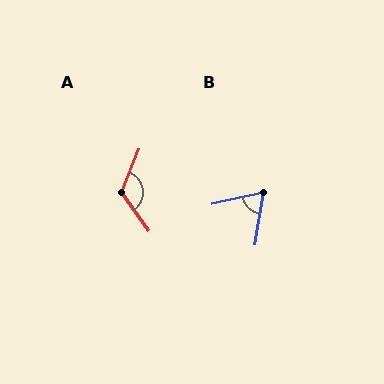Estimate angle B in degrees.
Approximately 68 degrees.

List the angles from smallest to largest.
B (68°), A (122°).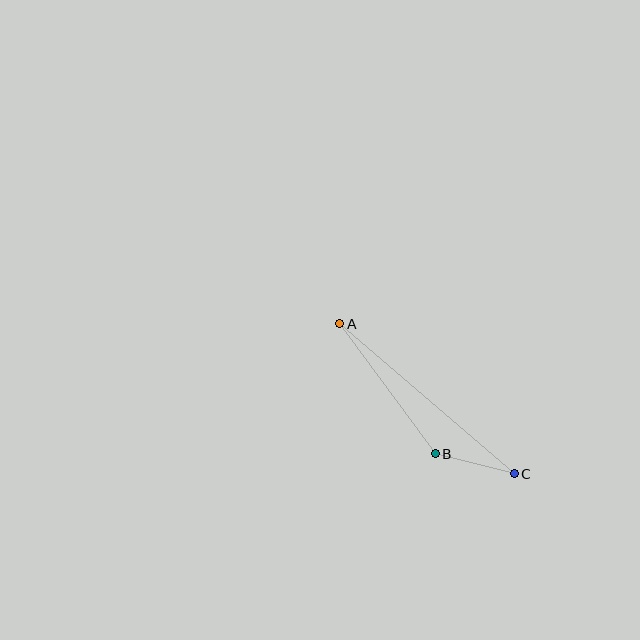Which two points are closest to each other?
Points B and C are closest to each other.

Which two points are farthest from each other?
Points A and C are farthest from each other.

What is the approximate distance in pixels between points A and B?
The distance between A and B is approximately 161 pixels.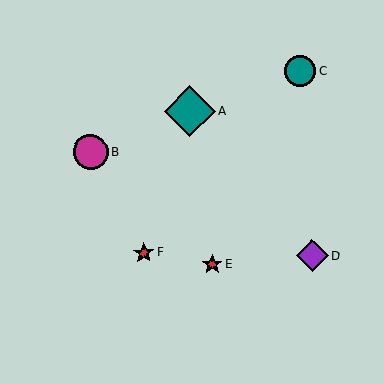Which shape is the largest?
The teal diamond (labeled A) is the largest.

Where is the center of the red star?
The center of the red star is at (143, 253).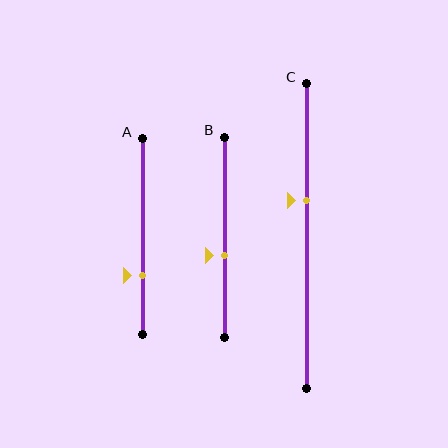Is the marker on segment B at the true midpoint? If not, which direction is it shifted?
No, the marker on segment B is shifted downward by about 9% of the segment length.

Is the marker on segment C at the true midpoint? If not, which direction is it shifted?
No, the marker on segment C is shifted upward by about 12% of the segment length.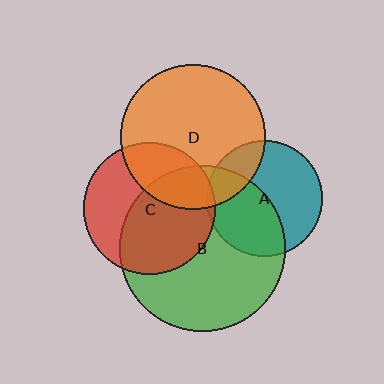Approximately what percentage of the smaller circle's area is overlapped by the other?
Approximately 45%.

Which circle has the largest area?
Circle B (green).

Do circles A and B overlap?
Yes.